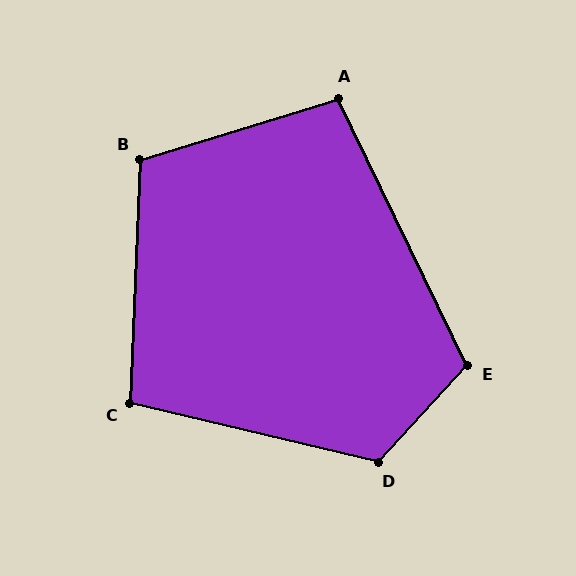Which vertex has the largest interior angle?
D, at approximately 120 degrees.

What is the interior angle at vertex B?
Approximately 110 degrees (obtuse).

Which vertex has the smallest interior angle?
A, at approximately 99 degrees.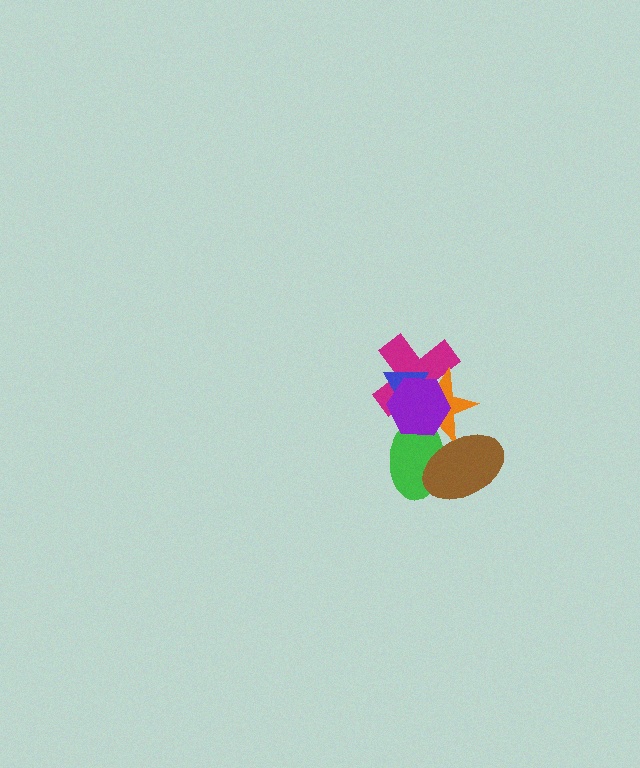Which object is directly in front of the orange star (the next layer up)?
The green ellipse is directly in front of the orange star.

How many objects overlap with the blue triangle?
3 objects overlap with the blue triangle.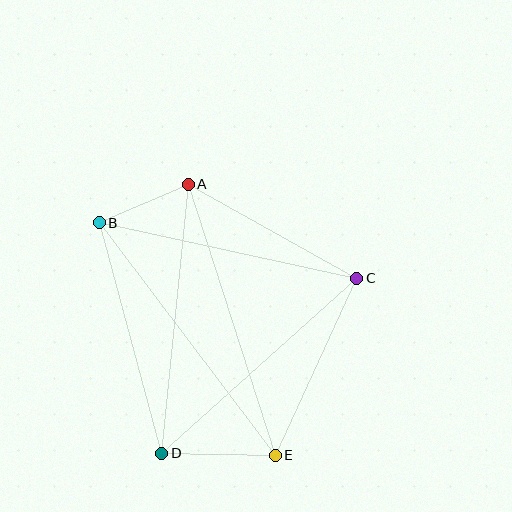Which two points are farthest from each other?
Points B and E are farthest from each other.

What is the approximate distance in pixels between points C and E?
The distance between C and E is approximately 195 pixels.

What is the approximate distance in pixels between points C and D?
The distance between C and D is approximately 262 pixels.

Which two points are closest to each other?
Points A and B are closest to each other.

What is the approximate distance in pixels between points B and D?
The distance between B and D is approximately 239 pixels.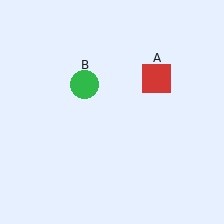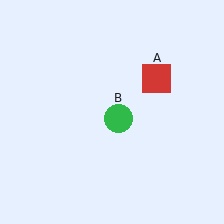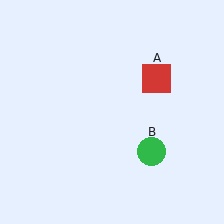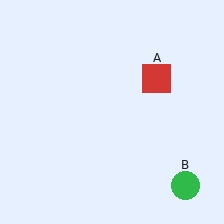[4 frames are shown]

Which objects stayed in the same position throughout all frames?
Red square (object A) remained stationary.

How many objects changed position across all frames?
1 object changed position: green circle (object B).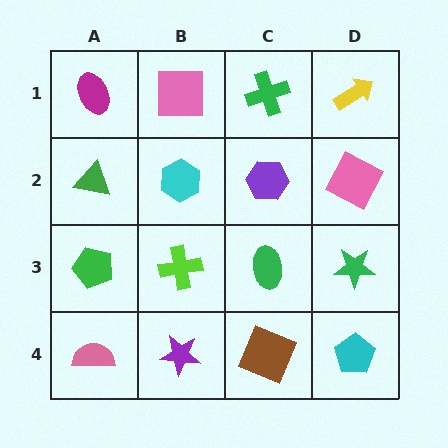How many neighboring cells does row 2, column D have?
3.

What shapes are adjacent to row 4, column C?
A green ellipse (row 3, column C), a purple star (row 4, column B), a cyan pentagon (row 4, column D).